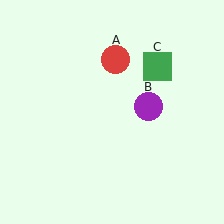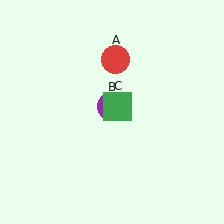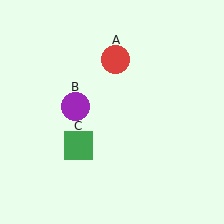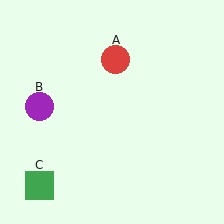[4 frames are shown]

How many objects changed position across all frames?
2 objects changed position: purple circle (object B), green square (object C).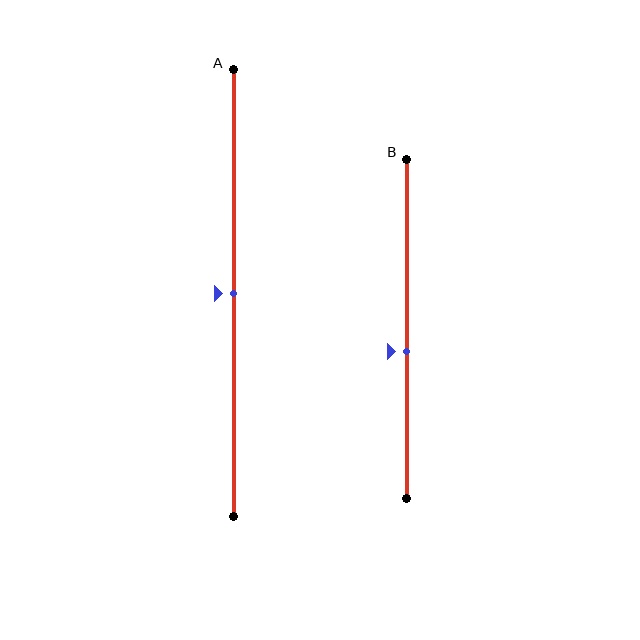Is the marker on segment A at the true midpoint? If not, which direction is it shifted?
Yes, the marker on segment A is at the true midpoint.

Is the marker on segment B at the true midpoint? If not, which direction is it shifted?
No, the marker on segment B is shifted downward by about 7% of the segment length.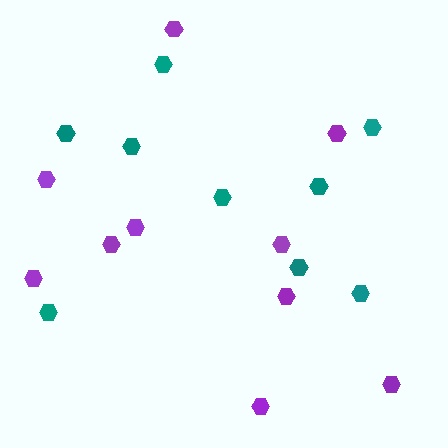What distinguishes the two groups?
There are 2 groups: one group of teal hexagons (9) and one group of purple hexagons (10).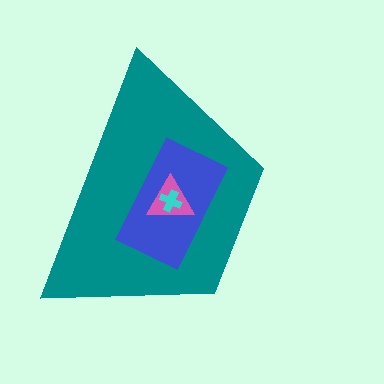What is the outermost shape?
The teal trapezoid.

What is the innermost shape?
The cyan cross.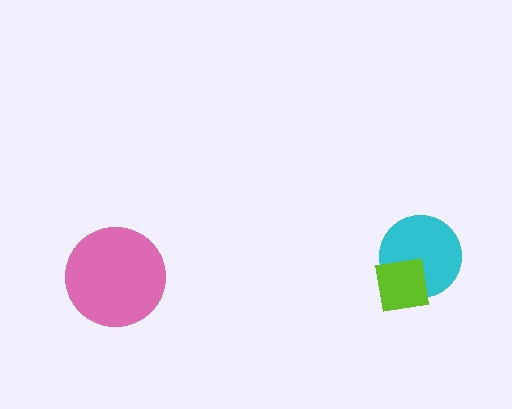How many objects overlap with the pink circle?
0 objects overlap with the pink circle.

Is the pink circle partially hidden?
No, no other shape covers it.